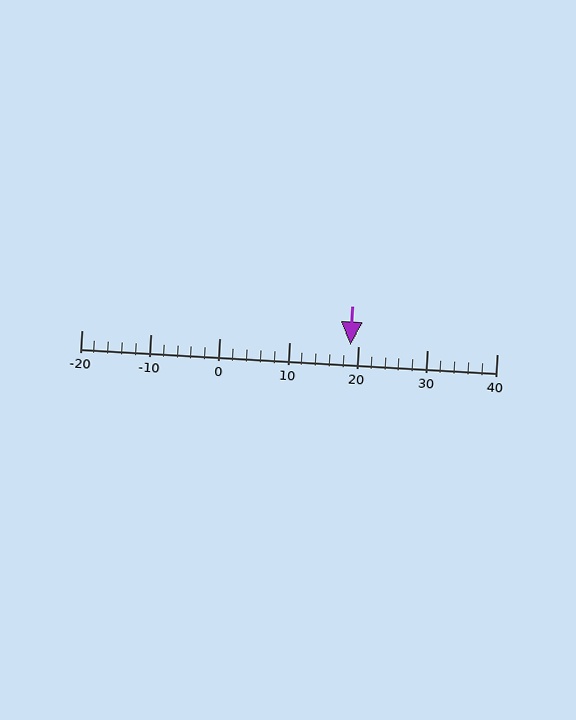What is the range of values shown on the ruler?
The ruler shows values from -20 to 40.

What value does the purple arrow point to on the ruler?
The purple arrow points to approximately 19.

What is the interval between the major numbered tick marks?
The major tick marks are spaced 10 units apart.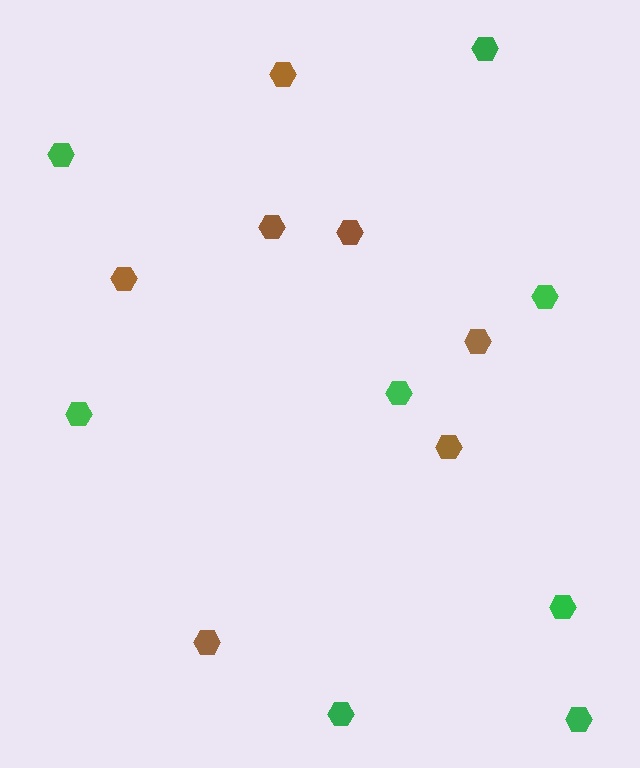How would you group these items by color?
There are 2 groups: one group of green hexagons (8) and one group of brown hexagons (7).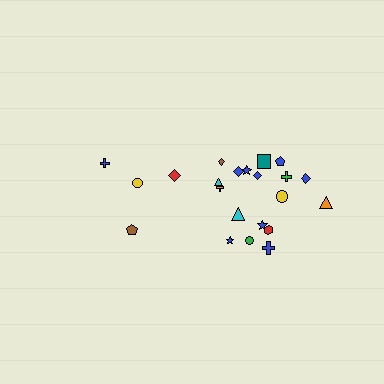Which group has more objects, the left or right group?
The right group.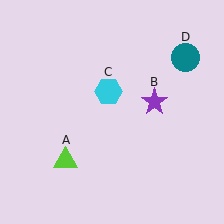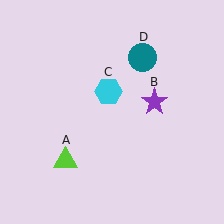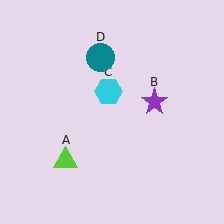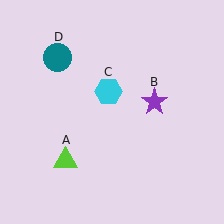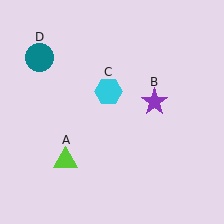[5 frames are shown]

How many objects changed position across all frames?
1 object changed position: teal circle (object D).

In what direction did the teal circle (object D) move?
The teal circle (object D) moved left.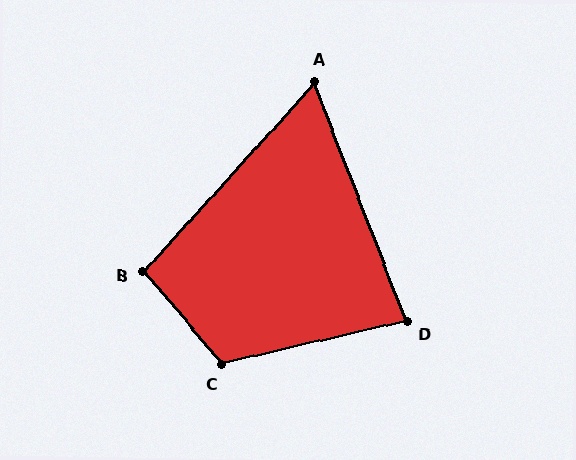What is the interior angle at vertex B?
Approximately 98 degrees (obtuse).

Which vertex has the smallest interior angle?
A, at approximately 63 degrees.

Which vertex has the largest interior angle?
C, at approximately 117 degrees.